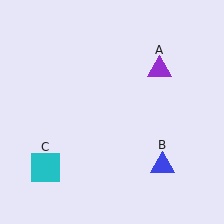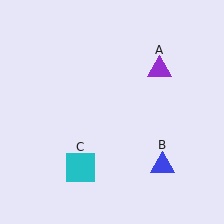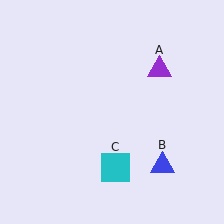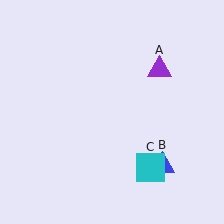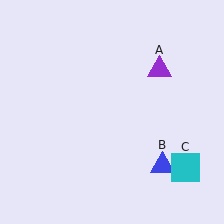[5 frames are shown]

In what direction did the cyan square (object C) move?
The cyan square (object C) moved right.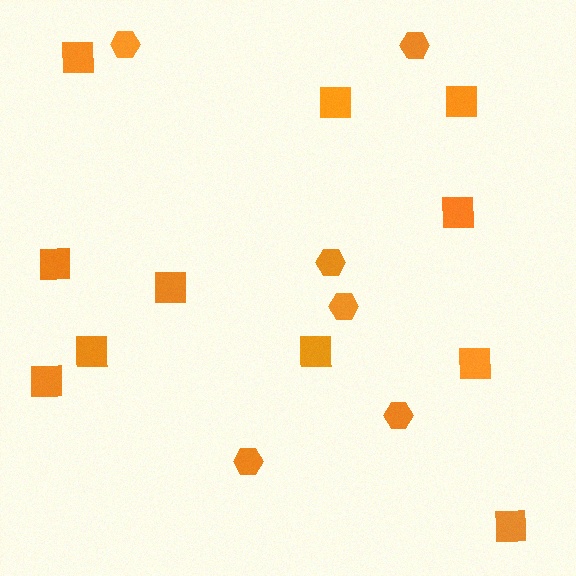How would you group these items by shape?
There are 2 groups: one group of squares (11) and one group of hexagons (6).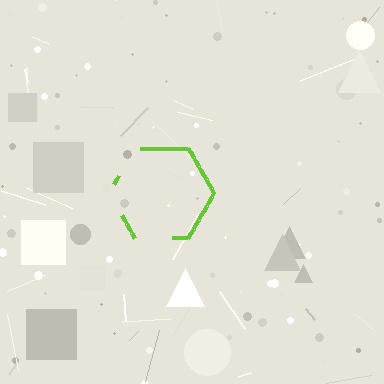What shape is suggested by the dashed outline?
The dashed outline suggests a hexagon.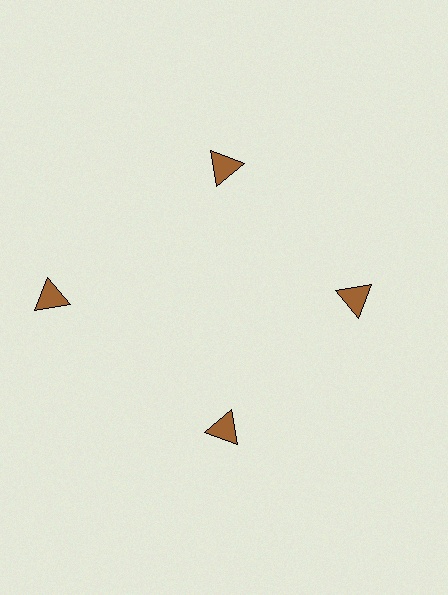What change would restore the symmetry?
The symmetry would be restored by moving it inward, back onto the ring so that all 4 triangles sit at equal angles and equal distance from the center.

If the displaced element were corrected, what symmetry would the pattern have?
It would have 4-fold rotational symmetry — the pattern would map onto itself every 90 degrees.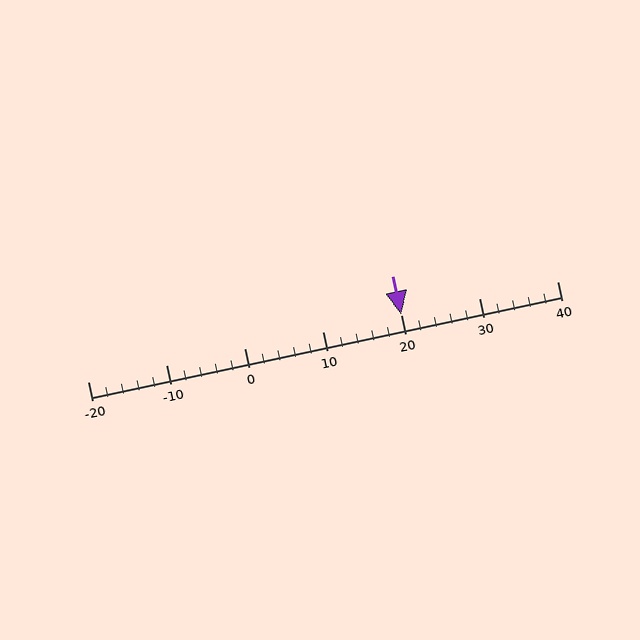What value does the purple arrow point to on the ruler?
The purple arrow points to approximately 20.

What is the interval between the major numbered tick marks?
The major tick marks are spaced 10 units apart.